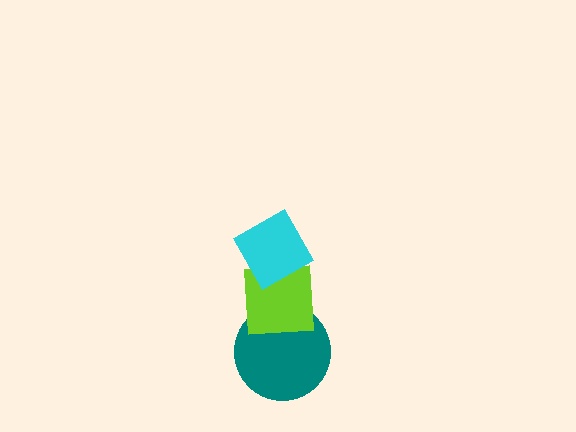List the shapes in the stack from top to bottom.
From top to bottom: the cyan diamond, the lime square, the teal circle.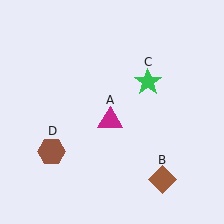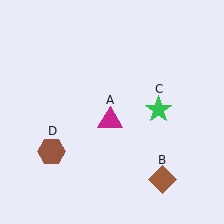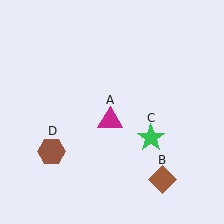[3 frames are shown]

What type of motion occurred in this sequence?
The green star (object C) rotated clockwise around the center of the scene.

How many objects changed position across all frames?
1 object changed position: green star (object C).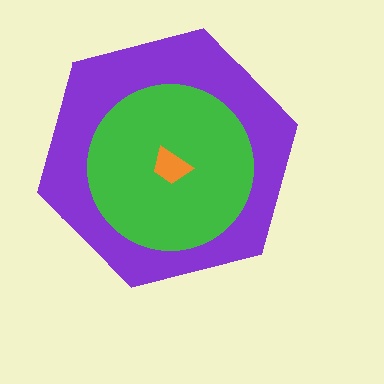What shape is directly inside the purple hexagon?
The green circle.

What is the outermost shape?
The purple hexagon.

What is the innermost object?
The orange trapezoid.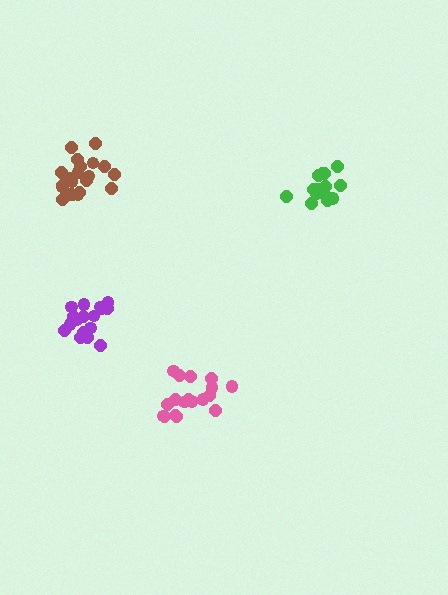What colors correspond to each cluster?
The clusters are colored: purple, green, brown, pink.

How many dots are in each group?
Group 1: 17 dots, Group 2: 15 dots, Group 3: 21 dots, Group 4: 18 dots (71 total).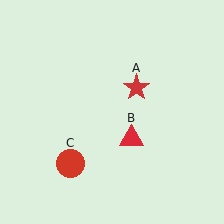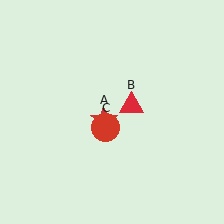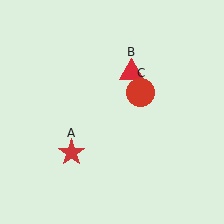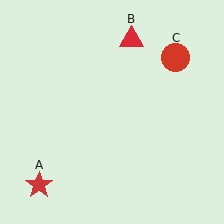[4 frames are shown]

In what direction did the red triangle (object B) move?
The red triangle (object B) moved up.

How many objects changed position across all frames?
3 objects changed position: red star (object A), red triangle (object B), red circle (object C).